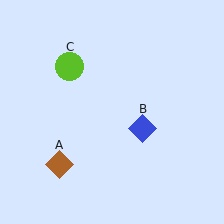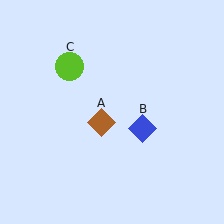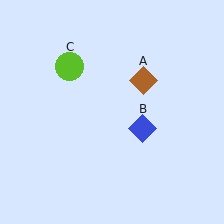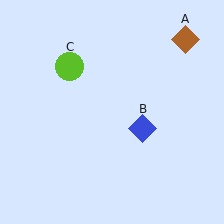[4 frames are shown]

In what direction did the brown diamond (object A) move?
The brown diamond (object A) moved up and to the right.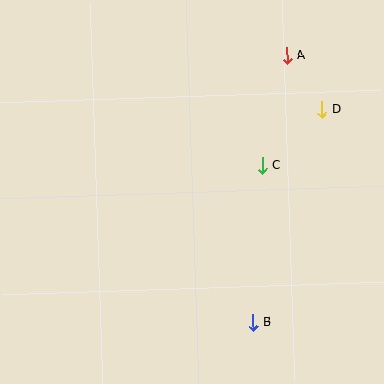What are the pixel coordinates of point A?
Point A is at (287, 56).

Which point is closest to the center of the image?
Point C at (262, 165) is closest to the center.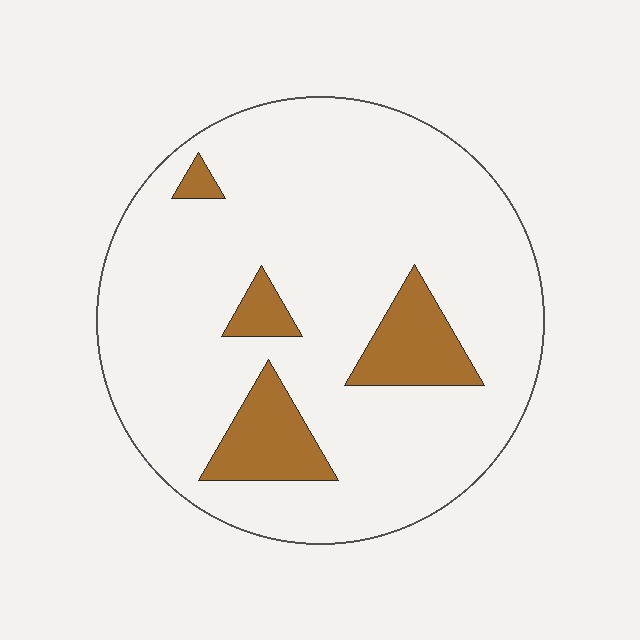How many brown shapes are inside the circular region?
4.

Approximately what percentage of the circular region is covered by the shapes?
Approximately 15%.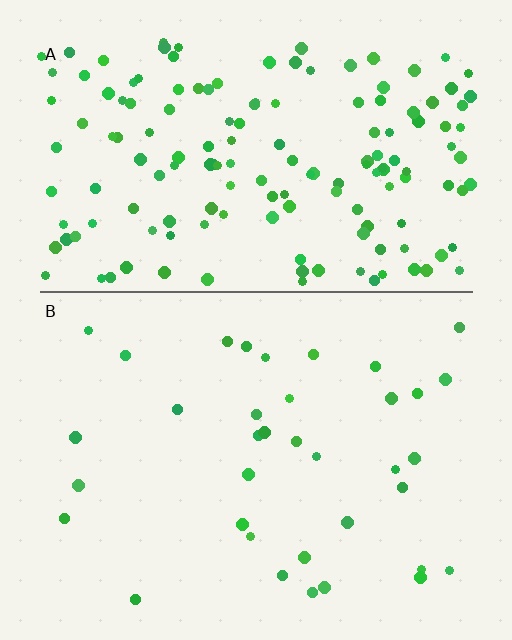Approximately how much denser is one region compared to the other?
Approximately 4.3× — region A over region B.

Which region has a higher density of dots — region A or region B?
A (the top).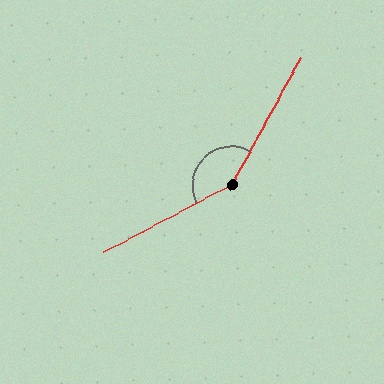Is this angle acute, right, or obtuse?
It is obtuse.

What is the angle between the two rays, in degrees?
Approximately 146 degrees.